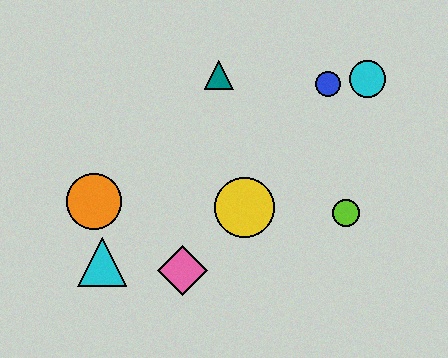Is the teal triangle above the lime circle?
Yes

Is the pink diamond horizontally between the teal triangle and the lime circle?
No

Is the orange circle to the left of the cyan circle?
Yes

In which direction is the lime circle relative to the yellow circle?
The lime circle is to the right of the yellow circle.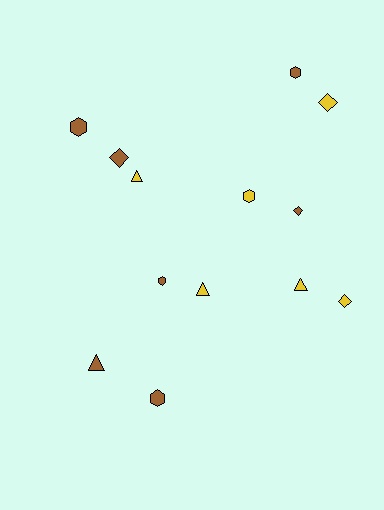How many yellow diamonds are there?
There are 2 yellow diamonds.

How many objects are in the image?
There are 13 objects.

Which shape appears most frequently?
Hexagon, with 5 objects.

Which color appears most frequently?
Brown, with 7 objects.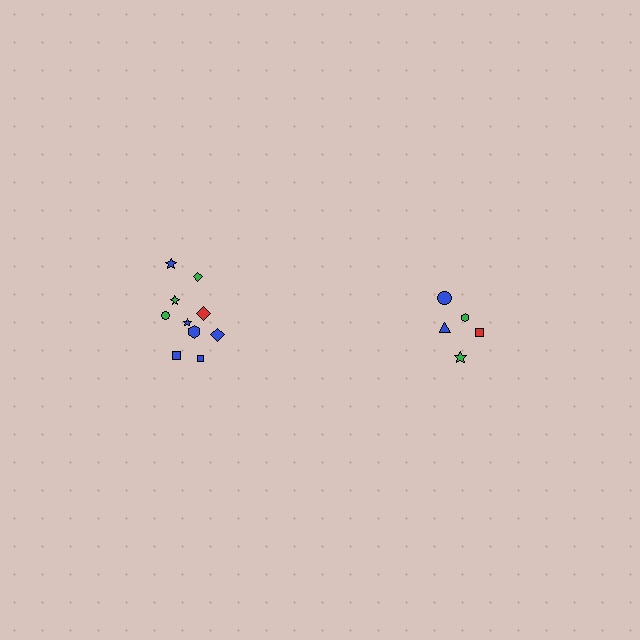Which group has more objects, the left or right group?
The left group.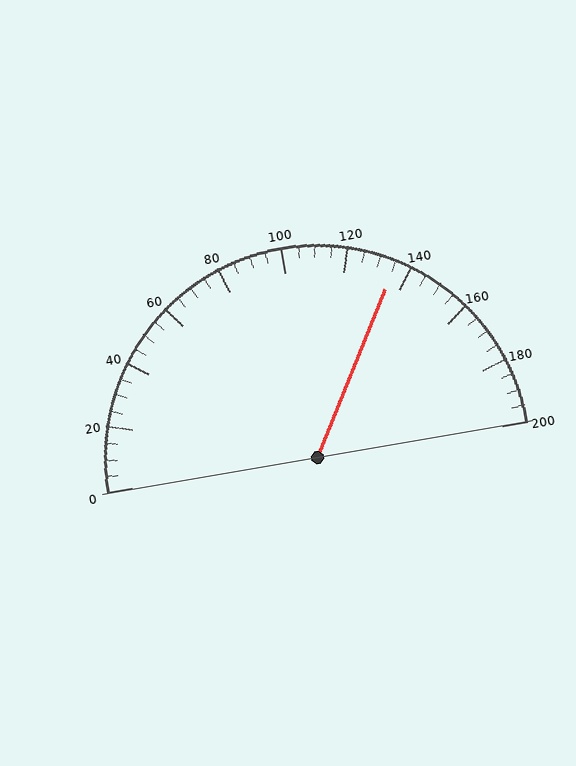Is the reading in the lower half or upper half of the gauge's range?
The reading is in the upper half of the range (0 to 200).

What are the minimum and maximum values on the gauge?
The gauge ranges from 0 to 200.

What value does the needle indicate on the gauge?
The needle indicates approximately 135.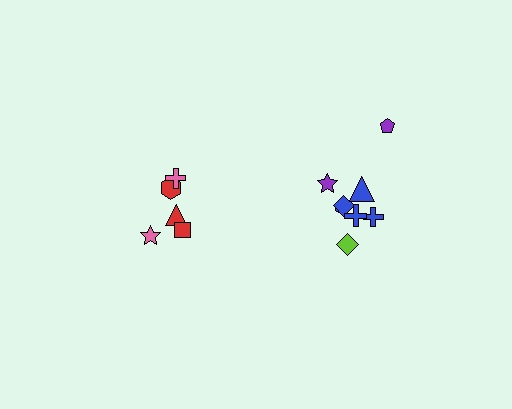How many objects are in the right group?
There are 8 objects.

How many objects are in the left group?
There are 5 objects.